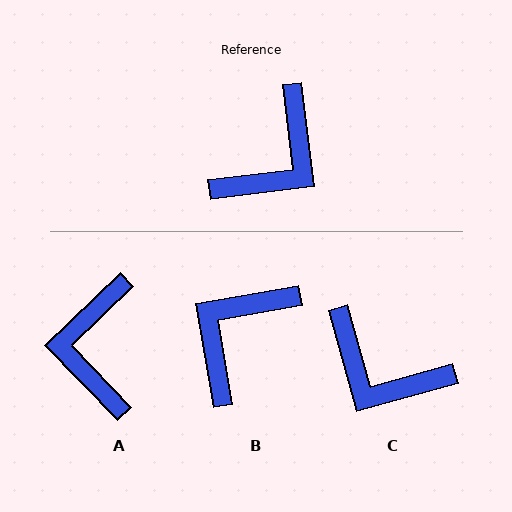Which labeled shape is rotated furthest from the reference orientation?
B, about 177 degrees away.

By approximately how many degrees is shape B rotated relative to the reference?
Approximately 177 degrees clockwise.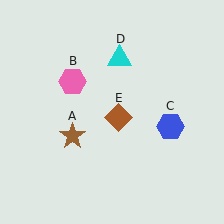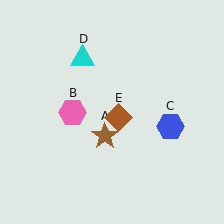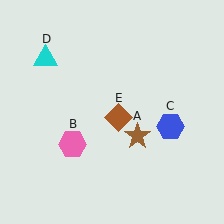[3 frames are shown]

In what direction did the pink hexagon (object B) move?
The pink hexagon (object B) moved down.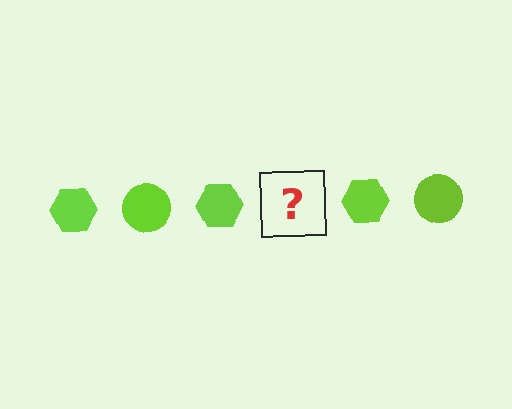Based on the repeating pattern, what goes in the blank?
The blank should be a lime circle.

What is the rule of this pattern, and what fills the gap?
The rule is that the pattern cycles through hexagon, circle shapes in lime. The gap should be filled with a lime circle.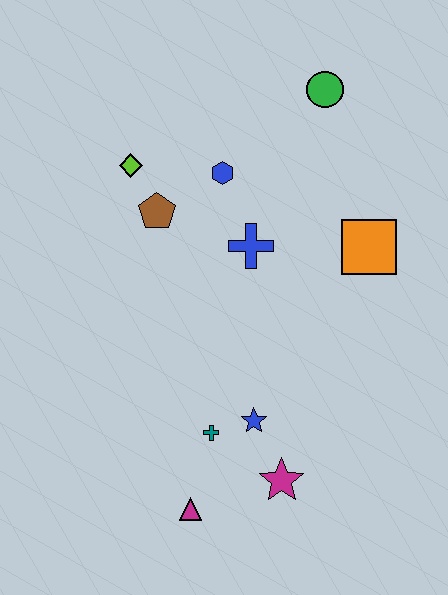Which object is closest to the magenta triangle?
The teal cross is closest to the magenta triangle.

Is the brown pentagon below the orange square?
No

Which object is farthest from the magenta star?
The green circle is farthest from the magenta star.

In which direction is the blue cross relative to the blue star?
The blue cross is above the blue star.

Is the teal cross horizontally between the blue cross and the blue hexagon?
No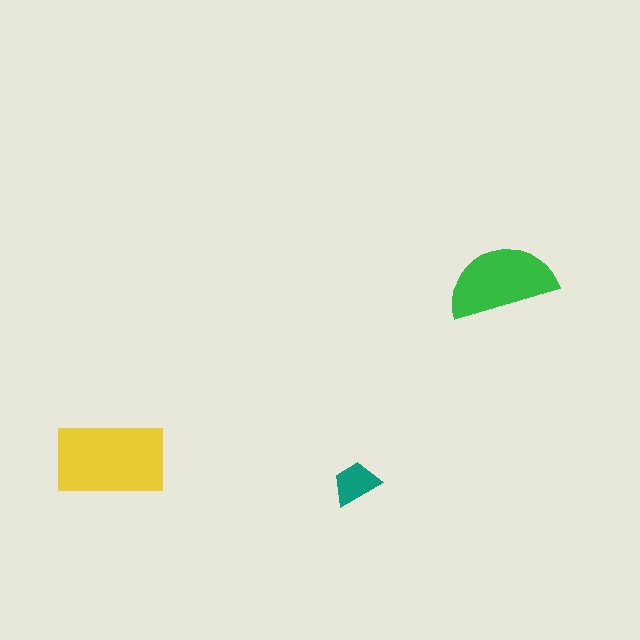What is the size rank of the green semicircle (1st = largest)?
2nd.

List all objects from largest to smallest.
The yellow rectangle, the green semicircle, the teal trapezoid.